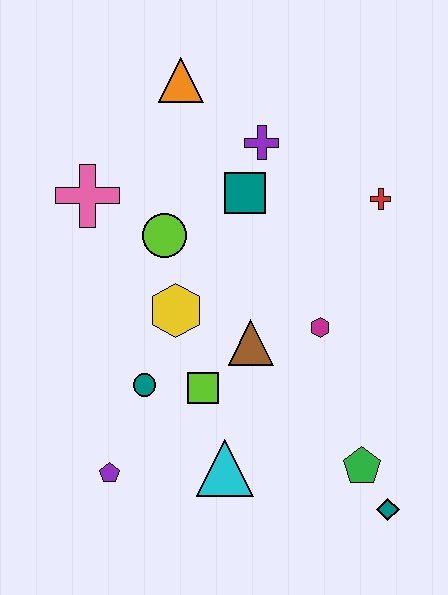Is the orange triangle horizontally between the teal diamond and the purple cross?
No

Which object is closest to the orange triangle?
The purple cross is closest to the orange triangle.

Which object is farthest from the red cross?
The purple pentagon is farthest from the red cross.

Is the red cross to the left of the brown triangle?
No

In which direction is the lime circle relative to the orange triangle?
The lime circle is below the orange triangle.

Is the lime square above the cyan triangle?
Yes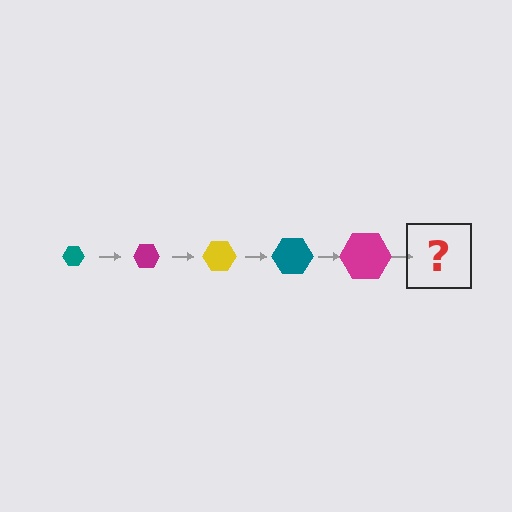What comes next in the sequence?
The next element should be a yellow hexagon, larger than the previous one.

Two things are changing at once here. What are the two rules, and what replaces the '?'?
The two rules are that the hexagon grows larger each step and the color cycles through teal, magenta, and yellow. The '?' should be a yellow hexagon, larger than the previous one.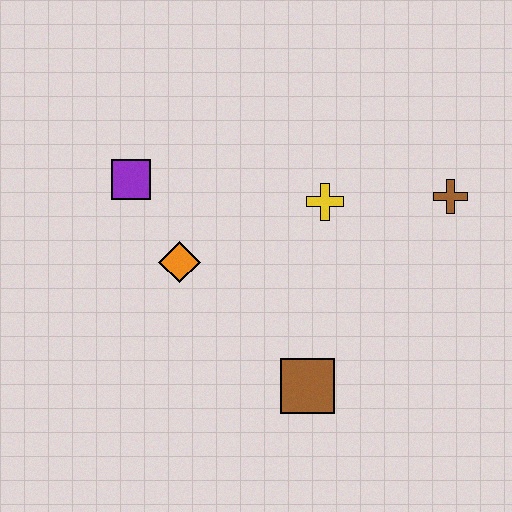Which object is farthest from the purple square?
The brown cross is farthest from the purple square.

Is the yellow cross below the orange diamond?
No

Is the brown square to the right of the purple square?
Yes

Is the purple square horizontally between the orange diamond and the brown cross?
No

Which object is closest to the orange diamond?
The purple square is closest to the orange diamond.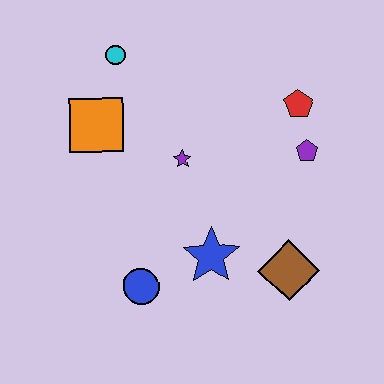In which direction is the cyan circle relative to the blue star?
The cyan circle is above the blue star.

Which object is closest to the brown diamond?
The blue star is closest to the brown diamond.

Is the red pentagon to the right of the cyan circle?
Yes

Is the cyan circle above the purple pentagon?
Yes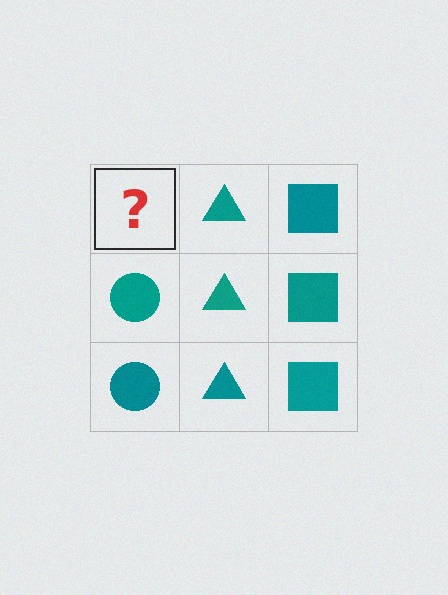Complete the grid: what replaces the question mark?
The question mark should be replaced with a teal circle.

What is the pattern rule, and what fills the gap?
The rule is that each column has a consistent shape. The gap should be filled with a teal circle.